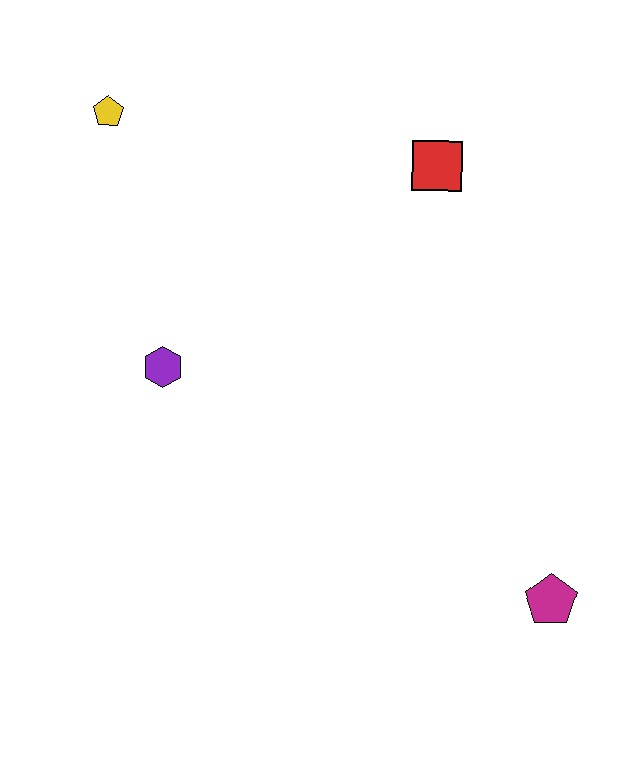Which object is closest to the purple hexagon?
The yellow pentagon is closest to the purple hexagon.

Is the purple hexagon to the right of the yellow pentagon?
Yes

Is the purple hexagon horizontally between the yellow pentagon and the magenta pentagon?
Yes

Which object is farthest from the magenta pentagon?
The yellow pentagon is farthest from the magenta pentagon.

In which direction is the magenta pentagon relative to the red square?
The magenta pentagon is below the red square.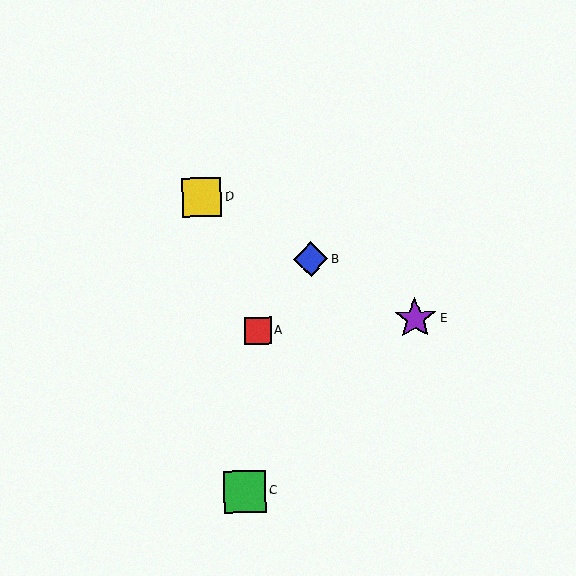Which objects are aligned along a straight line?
Objects B, D, E are aligned along a straight line.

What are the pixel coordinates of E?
Object E is at (415, 319).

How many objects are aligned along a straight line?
3 objects (B, D, E) are aligned along a straight line.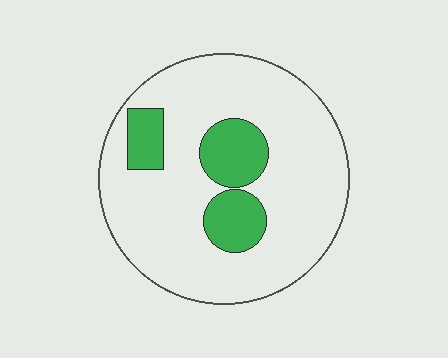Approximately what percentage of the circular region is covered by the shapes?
Approximately 20%.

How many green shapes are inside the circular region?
3.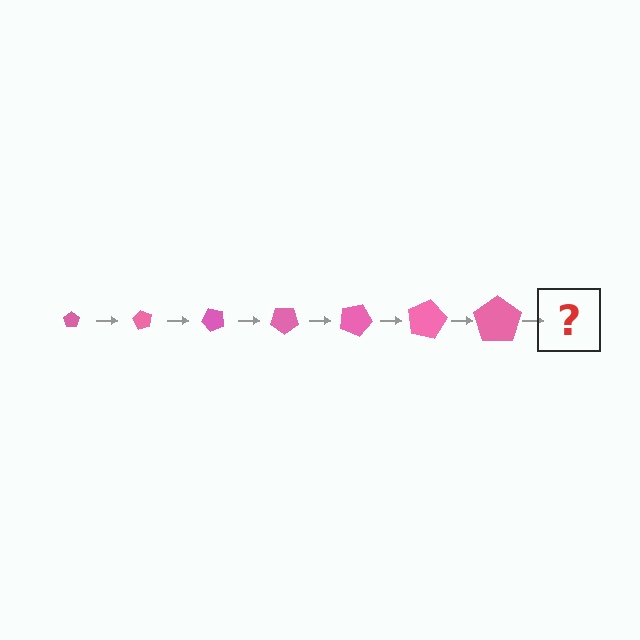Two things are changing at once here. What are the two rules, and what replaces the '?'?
The two rules are that the pentagon grows larger each step and it rotates 60 degrees each step. The '?' should be a pentagon, larger than the previous one and rotated 420 degrees from the start.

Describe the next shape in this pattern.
It should be a pentagon, larger than the previous one and rotated 420 degrees from the start.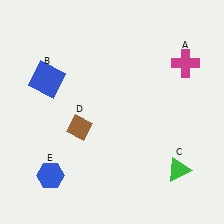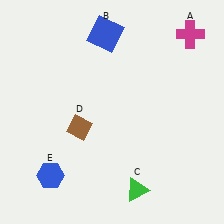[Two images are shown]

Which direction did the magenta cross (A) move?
The magenta cross (A) moved up.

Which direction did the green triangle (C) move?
The green triangle (C) moved left.